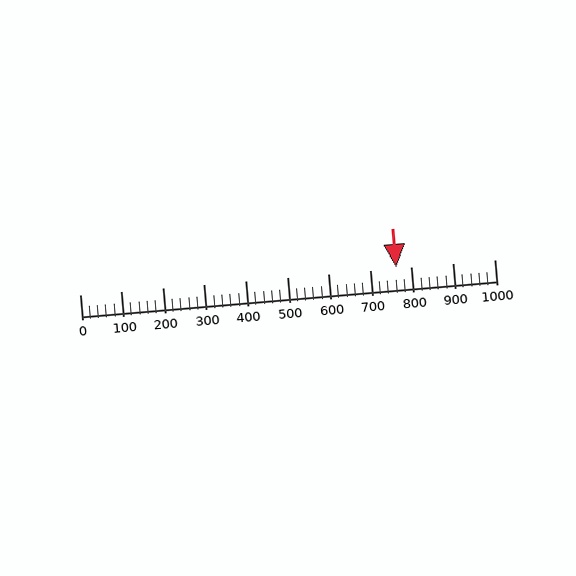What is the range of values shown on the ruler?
The ruler shows values from 0 to 1000.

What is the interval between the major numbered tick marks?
The major tick marks are spaced 100 units apart.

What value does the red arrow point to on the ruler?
The red arrow points to approximately 763.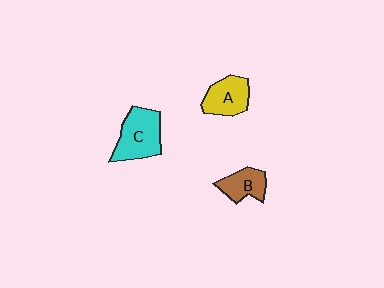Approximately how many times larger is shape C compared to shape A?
Approximately 1.3 times.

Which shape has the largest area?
Shape C (cyan).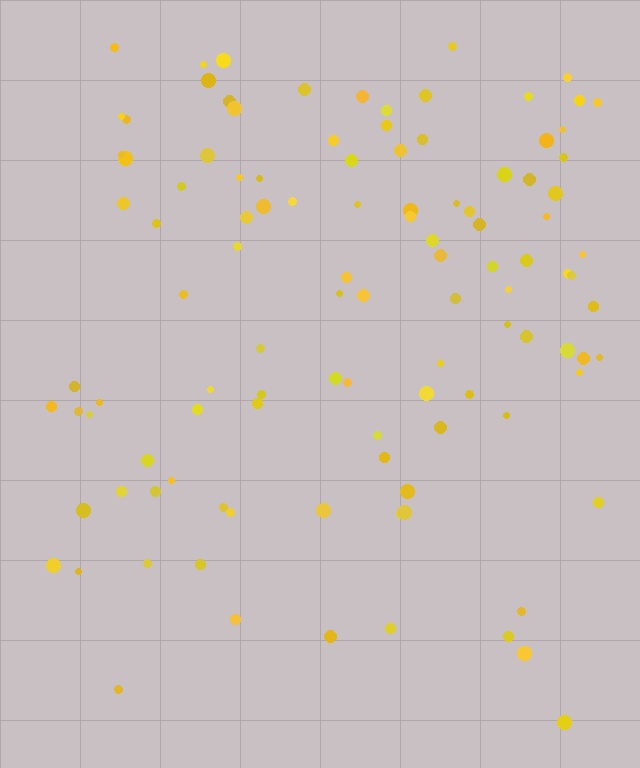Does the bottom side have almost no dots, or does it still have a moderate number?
Still a moderate number, just noticeably fewer than the top.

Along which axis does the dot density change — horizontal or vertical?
Vertical.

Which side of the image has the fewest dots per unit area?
The bottom.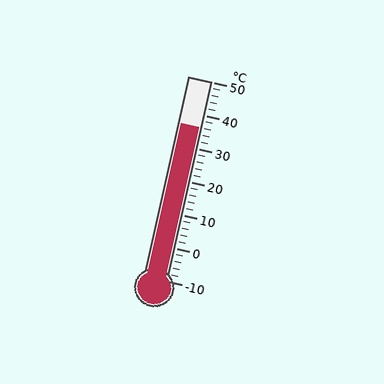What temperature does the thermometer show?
The thermometer shows approximately 36°C.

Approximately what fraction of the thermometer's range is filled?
The thermometer is filled to approximately 75% of its range.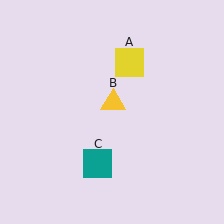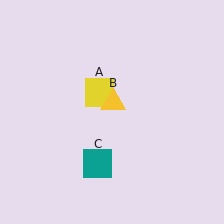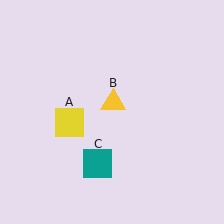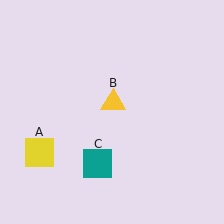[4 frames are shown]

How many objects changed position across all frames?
1 object changed position: yellow square (object A).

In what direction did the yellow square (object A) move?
The yellow square (object A) moved down and to the left.